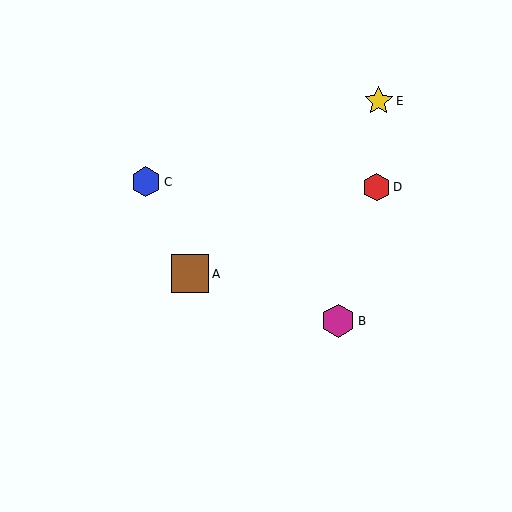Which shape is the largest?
The brown square (labeled A) is the largest.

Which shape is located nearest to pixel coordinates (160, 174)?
The blue hexagon (labeled C) at (146, 182) is nearest to that location.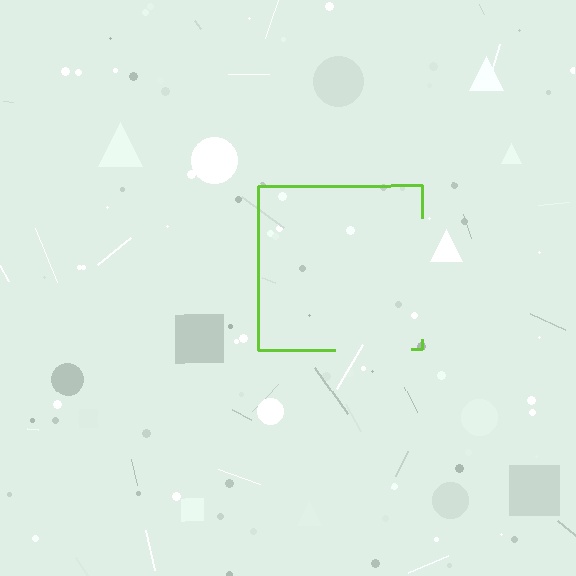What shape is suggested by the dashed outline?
The dashed outline suggests a square.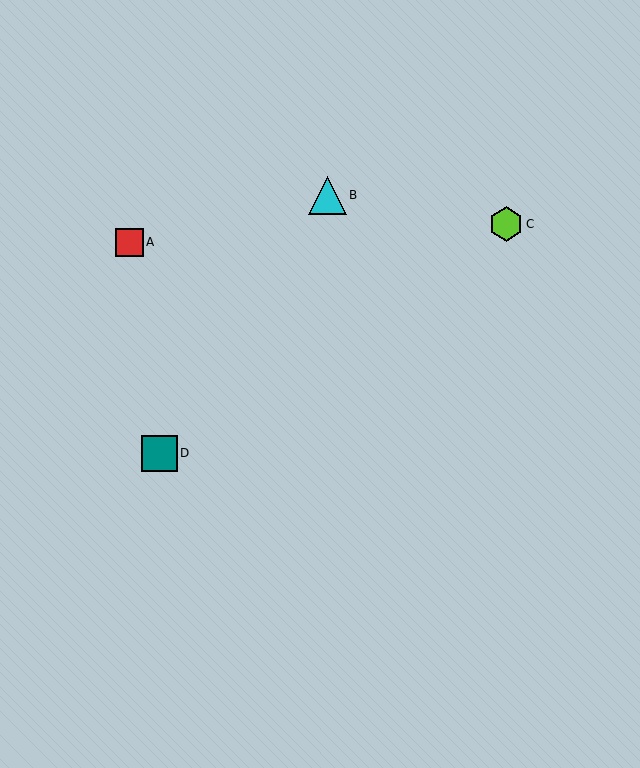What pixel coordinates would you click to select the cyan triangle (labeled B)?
Click at (327, 195) to select the cyan triangle B.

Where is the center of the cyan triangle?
The center of the cyan triangle is at (327, 195).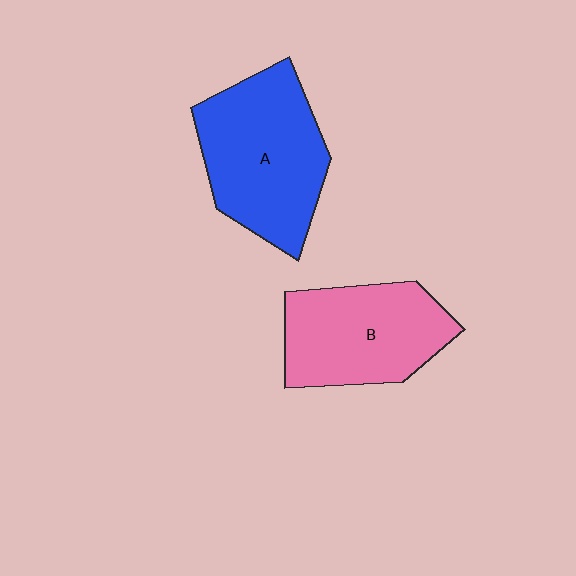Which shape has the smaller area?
Shape B (pink).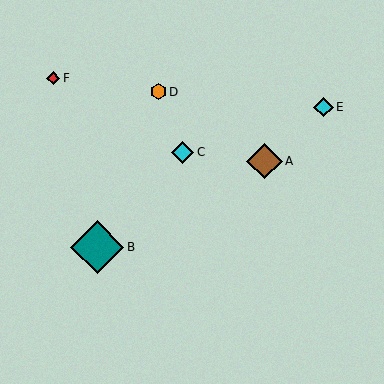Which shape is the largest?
The teal diamond (labeled B) is the largest.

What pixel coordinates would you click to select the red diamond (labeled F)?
Click at (53, 78) to select the red diamond F.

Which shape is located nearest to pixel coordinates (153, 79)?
The orange hexagon (labeled D) at (158, 92) is nearest to that location.